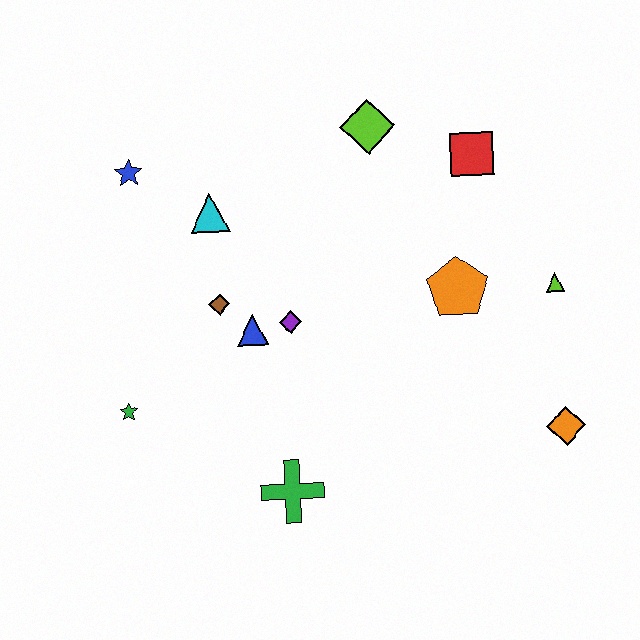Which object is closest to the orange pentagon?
The lime triangle is closest to the orange pentagon.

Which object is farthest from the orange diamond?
The blue star is farthest from the orange diamond.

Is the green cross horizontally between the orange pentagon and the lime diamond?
No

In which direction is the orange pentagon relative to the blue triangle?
The orange pentagon is to the right of the blue triangle.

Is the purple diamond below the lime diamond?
Yes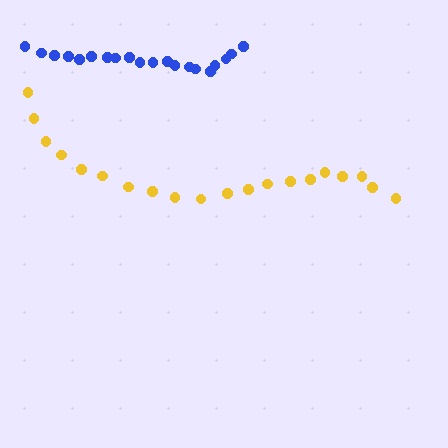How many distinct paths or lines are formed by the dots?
There are 2 distinct paths.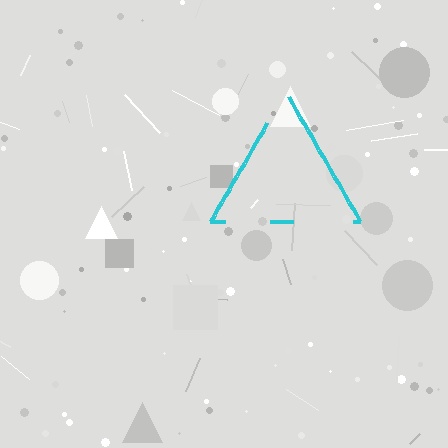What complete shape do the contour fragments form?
The contour fragments form a triangle.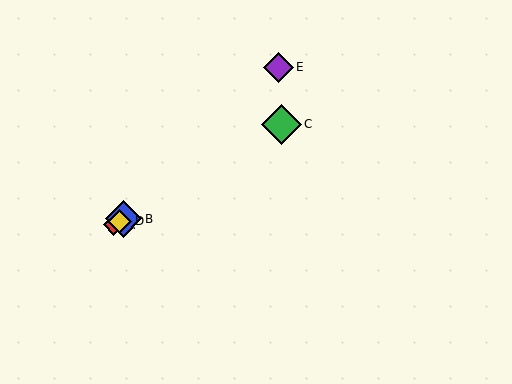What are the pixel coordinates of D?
Object D is at (120, 221).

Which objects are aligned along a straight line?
Objects A, B, C, D are aligned along a straight line.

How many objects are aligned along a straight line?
4 objects (A, B, C, D) are aligned along a straight line.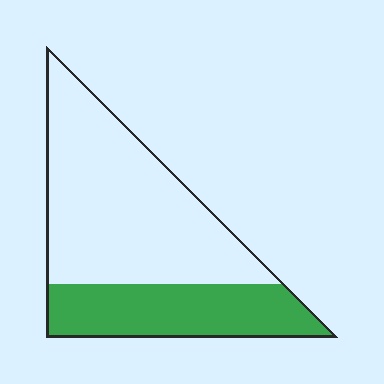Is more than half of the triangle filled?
No.